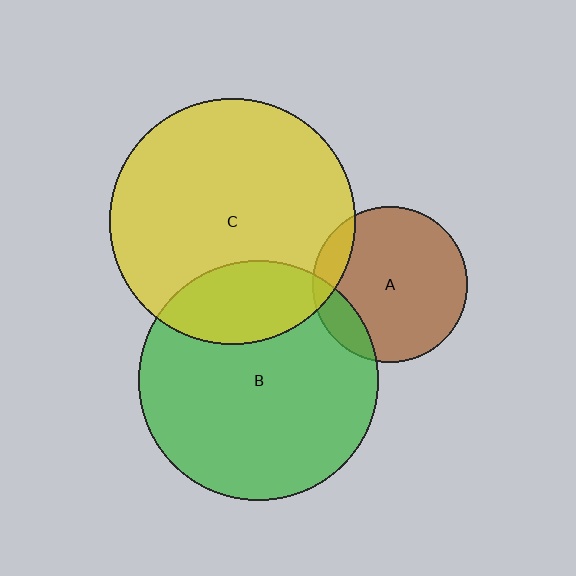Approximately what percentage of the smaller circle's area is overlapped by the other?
Approximately 15%.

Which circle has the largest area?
Circle C (yellow).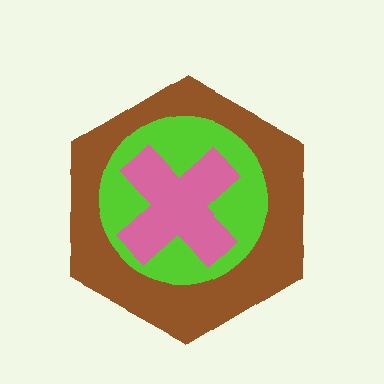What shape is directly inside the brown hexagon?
The lime circle.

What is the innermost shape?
The pink cross.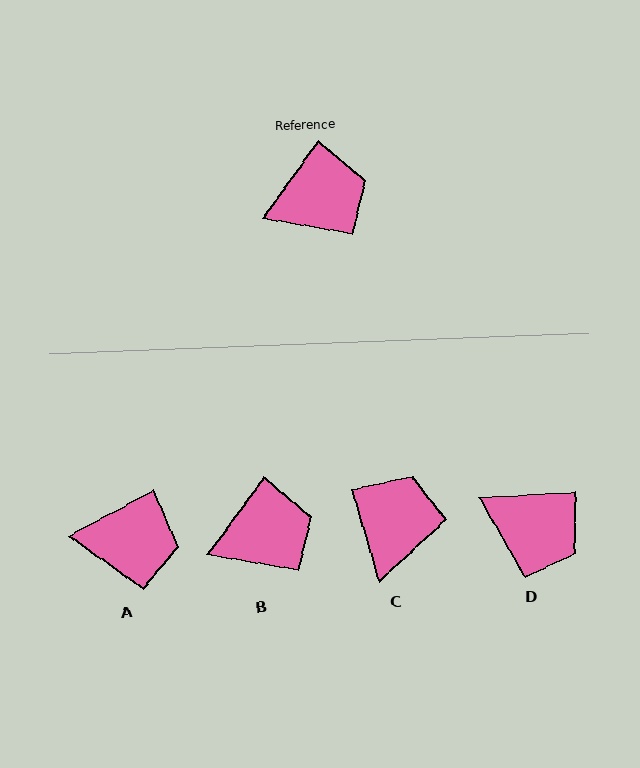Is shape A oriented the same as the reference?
No, it is off by about 26 degrees.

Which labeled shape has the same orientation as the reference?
B.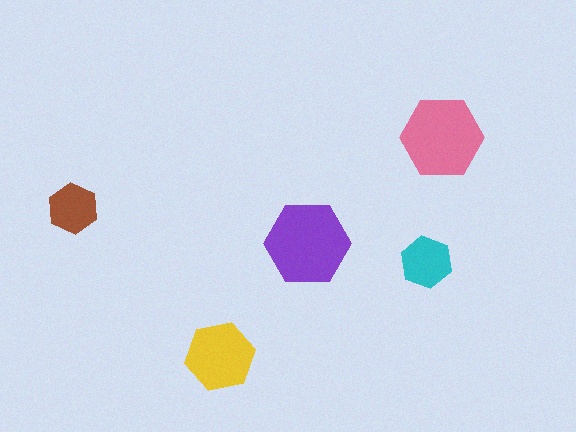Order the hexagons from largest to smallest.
the purple one, the pink one, the yellow one, the cyan one, the brown one.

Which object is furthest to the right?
The pink hexagon is rightmost.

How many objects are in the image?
There are 5 objects in the image.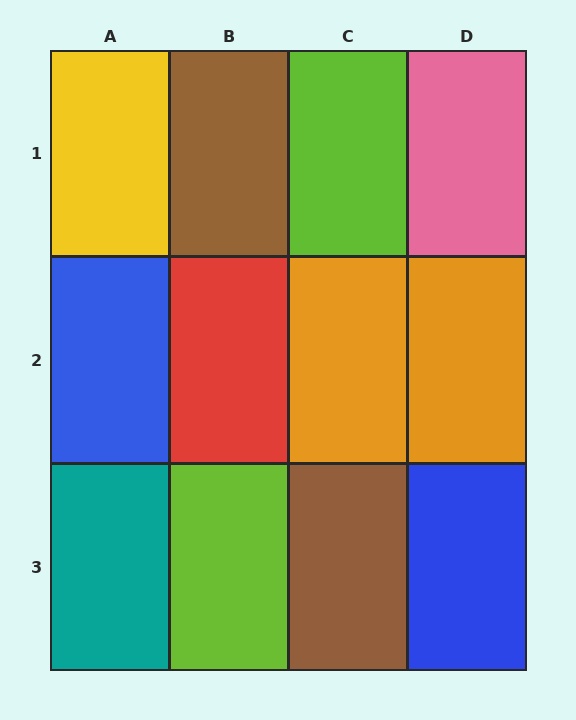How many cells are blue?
2 cells are blue.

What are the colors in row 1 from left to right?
Yellow, brown, lime, pink.